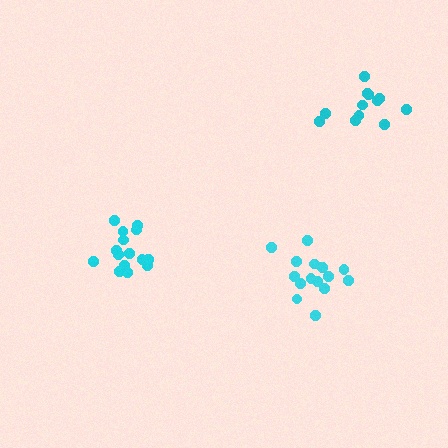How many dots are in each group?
Group 1: 15 dots, Group 2: 15 dots, Group 3: 12 dots (42 total).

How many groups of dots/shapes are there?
There are 3 groups.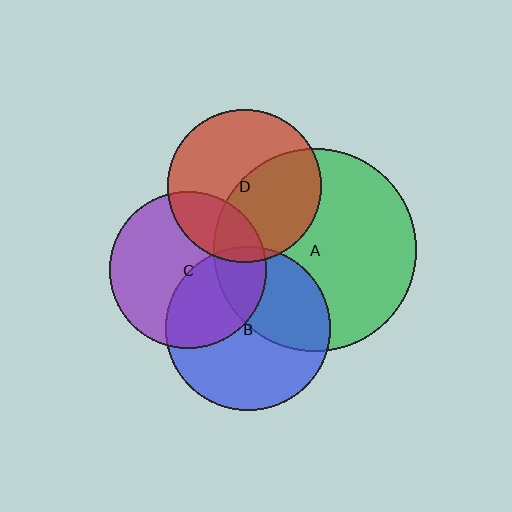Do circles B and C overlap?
Yes.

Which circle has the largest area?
Circle A (green).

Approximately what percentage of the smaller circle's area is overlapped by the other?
Approximately 40%.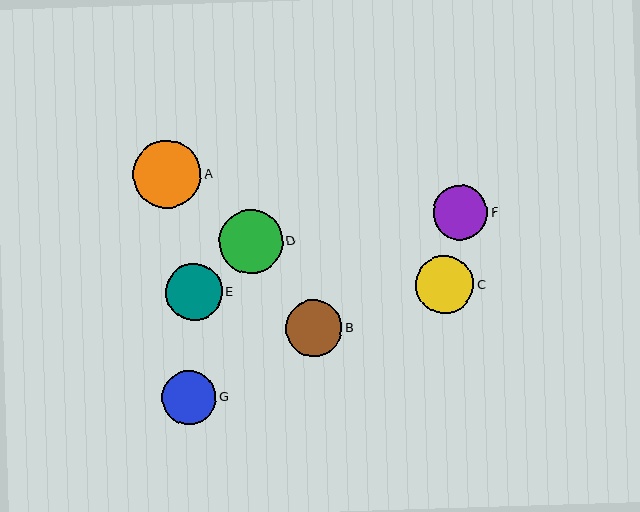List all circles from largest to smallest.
From largest to smallest: A, D, C, E, B, F, G.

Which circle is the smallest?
Circle G is the smallest with a size of approximately 54 pixels.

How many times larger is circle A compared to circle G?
Circle A is approximately 1.3 times the size of circle G.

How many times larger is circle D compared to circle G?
Circle D is approximately 1.2 times the size of circle G.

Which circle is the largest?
Circle A is the largest with a size of approximately 69 pixels.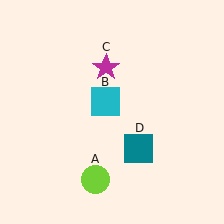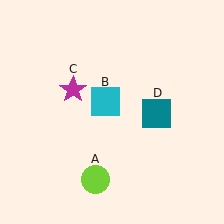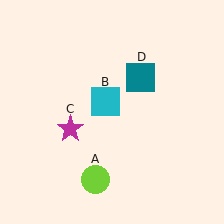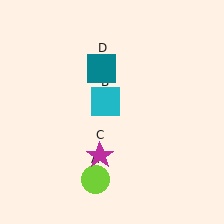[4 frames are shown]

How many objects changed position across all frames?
2 objects changed position: magenta star (object C), teal square (object D).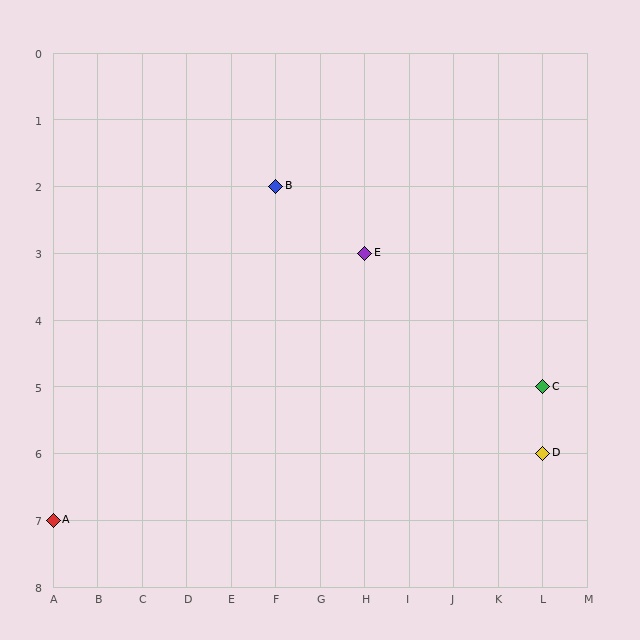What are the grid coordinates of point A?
Point A is at grid coordinates (A, 7).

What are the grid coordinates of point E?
Point E is at grid coordinates (H, 3).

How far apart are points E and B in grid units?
Points E and B are 2 columns and 1 row apart (about 2.2 grid units diagonally).